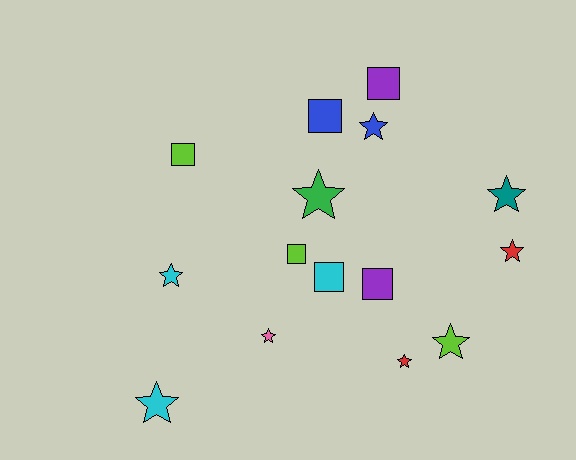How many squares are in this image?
There are 6 squares.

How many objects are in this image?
There are 15 objects.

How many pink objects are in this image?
There is 1 pink object.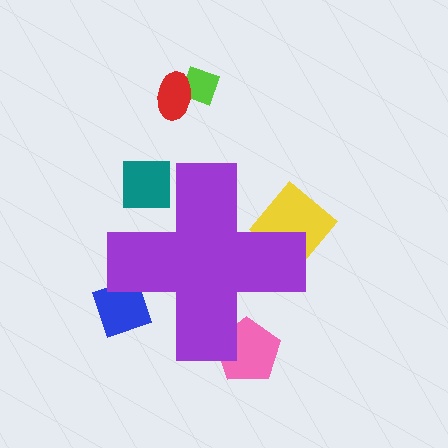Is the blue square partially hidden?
Yes, the blue square is partially hidden behind the purple cross.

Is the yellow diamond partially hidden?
Yes, the yellow diamond is partially hidden behind the purple cross.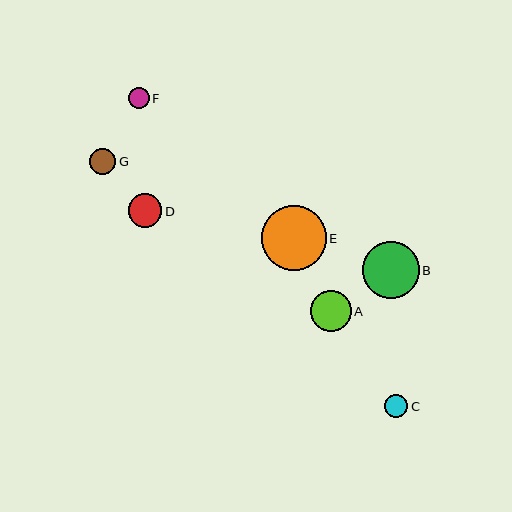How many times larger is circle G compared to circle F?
Circle G is approximately 1.3 times the size of circle F.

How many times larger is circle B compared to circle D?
Circle B is approximately 1.7 times the size of circle D.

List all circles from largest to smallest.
From largest to smallest: E, B, A, D, G, C, F.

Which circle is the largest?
Circle E is the largest with a size of approximately 65 pixels.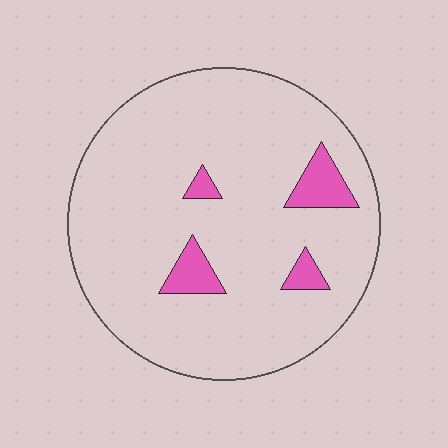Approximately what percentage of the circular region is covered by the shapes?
Approximately 10%.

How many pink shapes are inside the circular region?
4.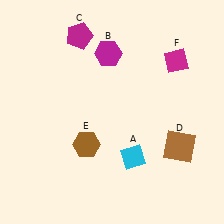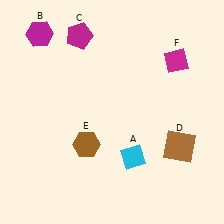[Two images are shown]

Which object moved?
The magenta hexagon (B) moved left.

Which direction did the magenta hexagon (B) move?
The magenta hexagon (B) moved left.